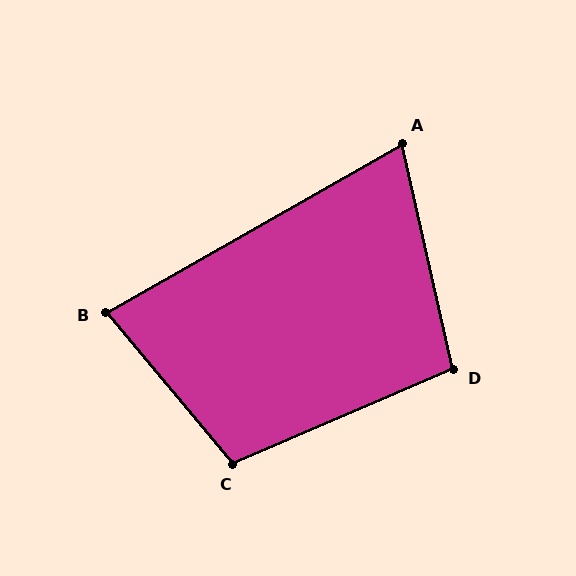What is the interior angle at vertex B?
Approximately 79 degrees (acute).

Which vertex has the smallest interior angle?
A, at approximately 73 degrees.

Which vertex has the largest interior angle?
C, at approximately 107 degrees.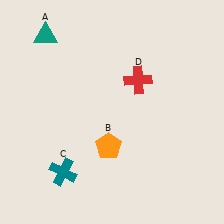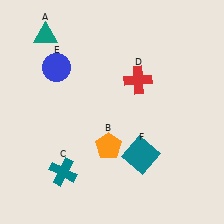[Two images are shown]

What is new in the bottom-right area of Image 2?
A teal square (F) was added in the bottom-right area of Image 2.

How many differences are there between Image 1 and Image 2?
There are 2 differences between the two images.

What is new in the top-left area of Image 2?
A blue circle (E) was added in the top-left area of Image 2.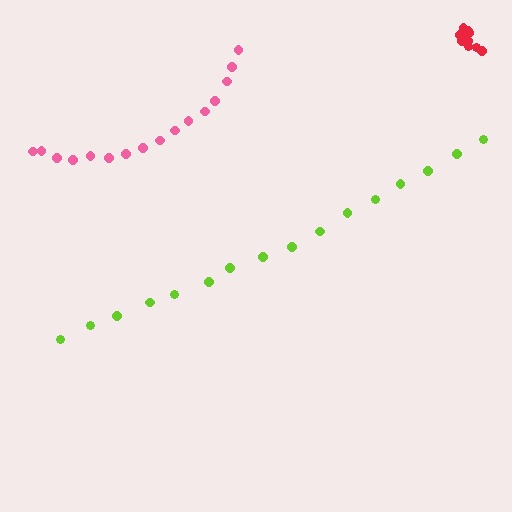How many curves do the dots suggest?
There are 3 distinct paths.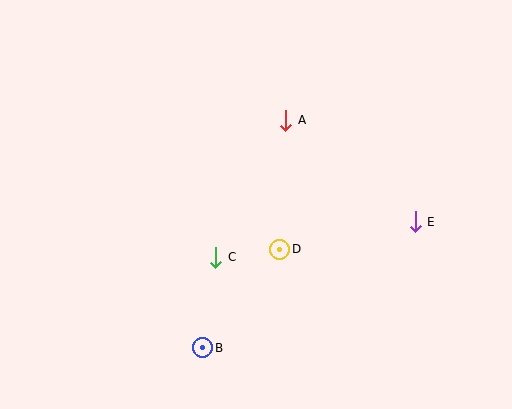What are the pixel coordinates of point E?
Point E is at (415, 222).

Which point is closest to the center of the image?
Point D at (280, 249) is closest to the center.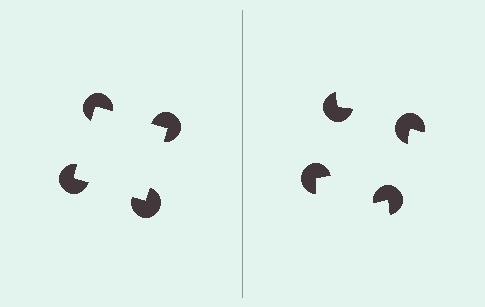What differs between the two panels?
The pac-man discs are positioned identically on both sides; only the wedge orientations differ. On the left they align to a square; on the right they are misaligned.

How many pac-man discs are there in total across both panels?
8 — 4 on each side.